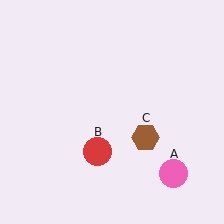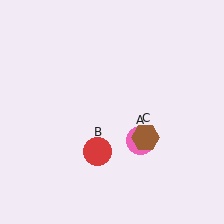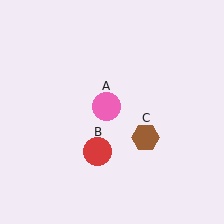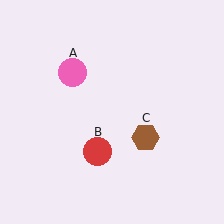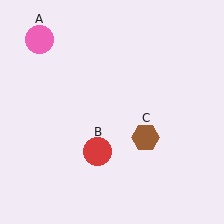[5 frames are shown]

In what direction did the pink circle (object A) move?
The pink circle (object A) moved up and to the left.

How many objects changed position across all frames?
1 object changed position: pink circle (object A).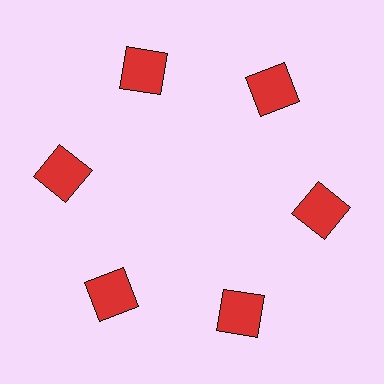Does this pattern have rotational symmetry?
Yes, this pattern has 6-fold rotational symmetry. It looks the same after rotating 60 degrees around the center.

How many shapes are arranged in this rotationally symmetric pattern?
There are 6 shapes, arranged in 6 groups of 1.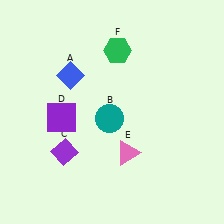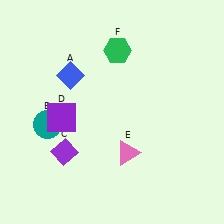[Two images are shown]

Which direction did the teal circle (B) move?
The teal circle (B) moved left.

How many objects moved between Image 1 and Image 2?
1 object moved between the two images.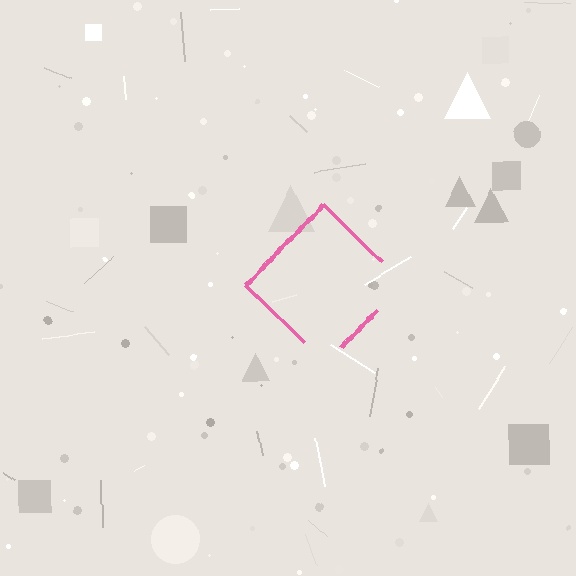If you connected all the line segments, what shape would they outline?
They would outline a diamond.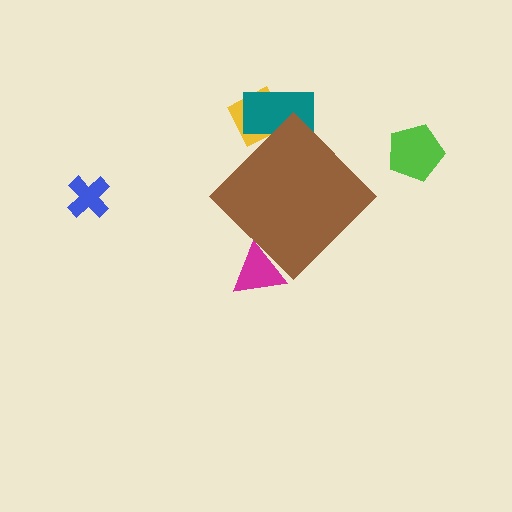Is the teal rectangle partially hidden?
Yes, the teal rectangle is partially hidden behind the brown diamond.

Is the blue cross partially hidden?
No, the blue cross is fully visible.